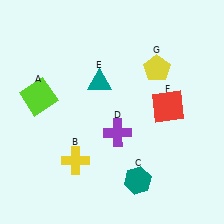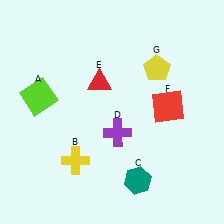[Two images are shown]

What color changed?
The triangle (E) changed from teal in Image 1 to red in Image 2.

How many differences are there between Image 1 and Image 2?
There is 1 difference between the two images.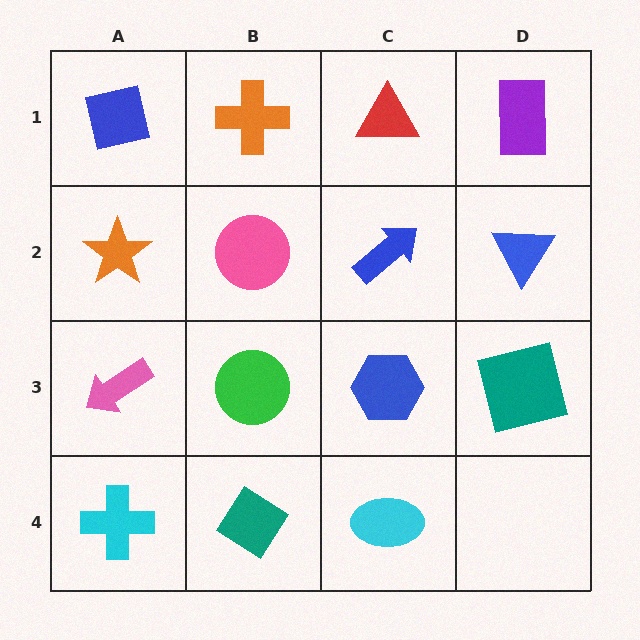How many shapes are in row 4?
3 shapes.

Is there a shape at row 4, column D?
No, that cell is empty.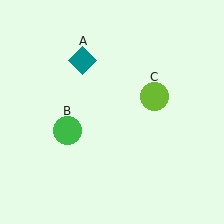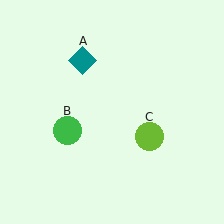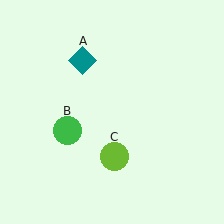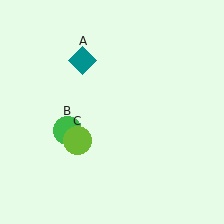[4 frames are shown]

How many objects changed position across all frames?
1 object changed position: lime circle (object C).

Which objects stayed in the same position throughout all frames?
Teal diamond (object A) and green circle (object B) remained stationary.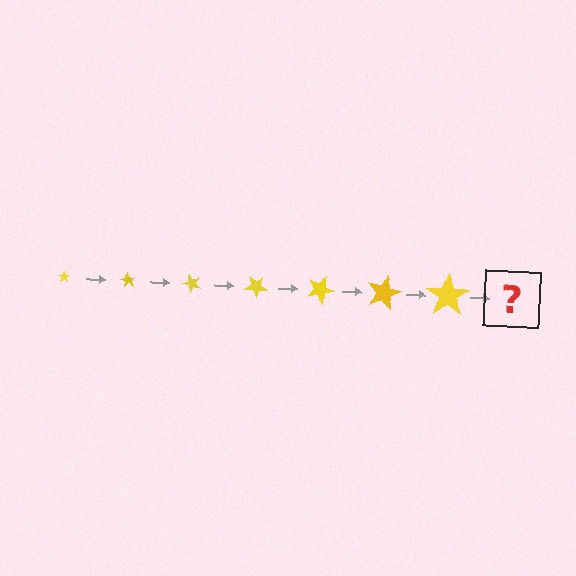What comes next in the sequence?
The next element should be a star, larger than the previous one and rotated 420 degrees from the start.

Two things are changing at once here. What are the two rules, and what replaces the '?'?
The two rules are that the star grows larger each step and it rotates 60 degrees each step. The '?' should be a star, larger than the previous one and rotated 420 degrees from the start.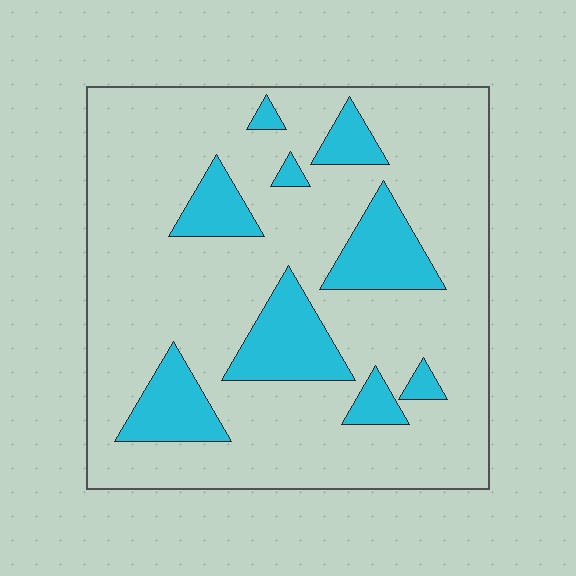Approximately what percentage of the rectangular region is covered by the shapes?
Approximately 20%.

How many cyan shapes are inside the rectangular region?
9.